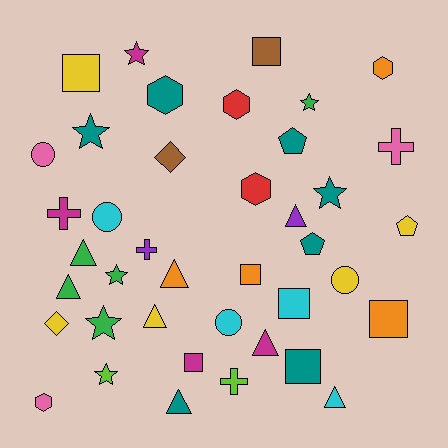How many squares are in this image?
There are 7 squares.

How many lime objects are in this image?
There are 2 lime objects.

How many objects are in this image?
There are 40 objects.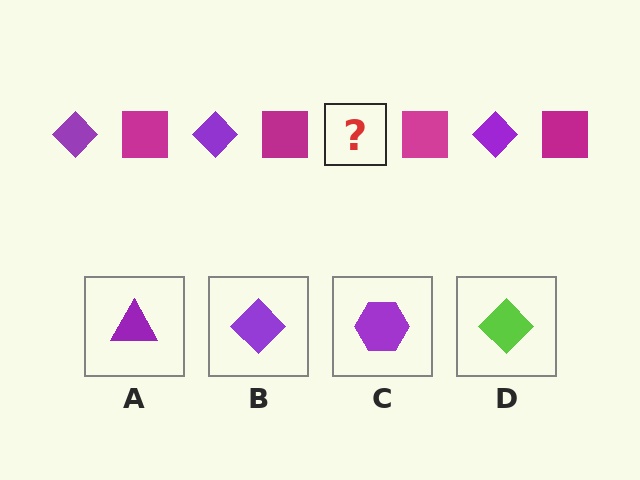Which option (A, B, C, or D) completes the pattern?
B.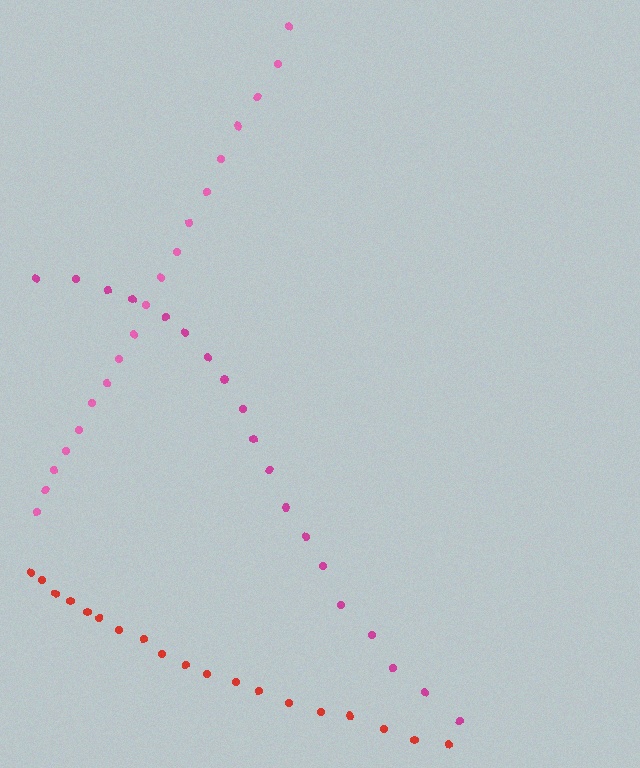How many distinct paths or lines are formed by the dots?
There are 3 distinct paths.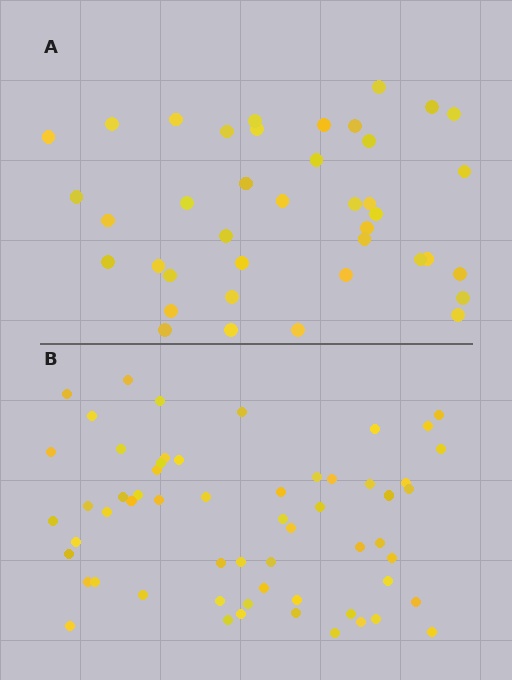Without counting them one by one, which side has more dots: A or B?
Region B (the bottom region) has more dots.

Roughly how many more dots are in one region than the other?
Region B has approximately 20 more dots than region A.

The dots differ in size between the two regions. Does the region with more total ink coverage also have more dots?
No. Region A has more total ink coverage because its dots are larger, but region B actually contains more individual dots. Total area can be misleading — the number of items is what matters here.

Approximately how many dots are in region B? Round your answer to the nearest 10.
About 60 dots. (The exact count is 59, which rounds to 60.)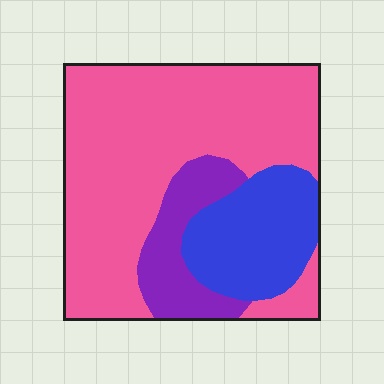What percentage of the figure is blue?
Blue covers around 20% of the figure.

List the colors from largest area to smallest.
From largest to smallest: pink, blue, purple.